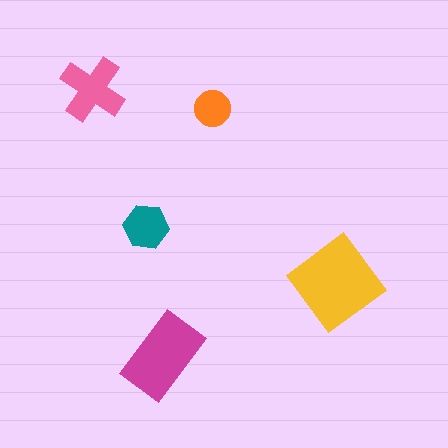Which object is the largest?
The yellow diamond.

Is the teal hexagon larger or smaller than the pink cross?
Smaller.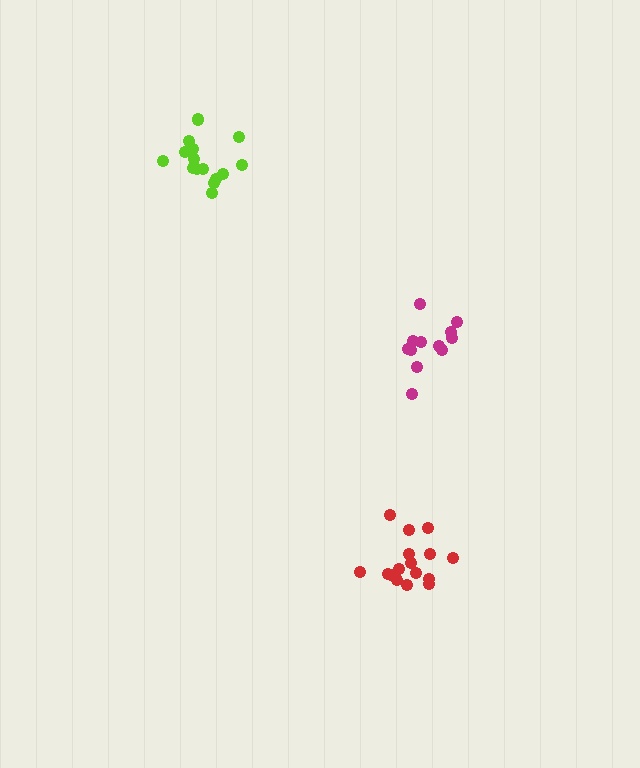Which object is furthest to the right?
The magenta cluster is rightmost.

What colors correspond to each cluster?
The clusters are colored: red, lime, magenta.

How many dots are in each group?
Group 1: 16 dots, Group 2: 16 dots, Group 3: 13 dots (45 total).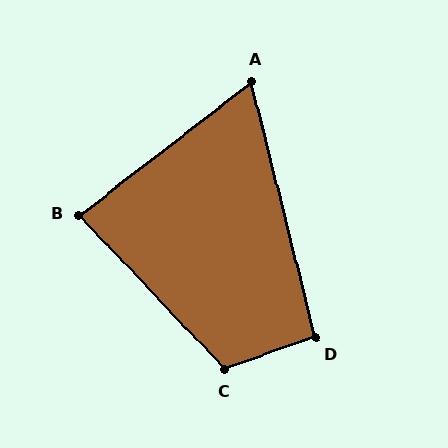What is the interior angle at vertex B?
Approximately 85 degrees (acute).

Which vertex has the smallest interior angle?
A, at approximately 66 degrees.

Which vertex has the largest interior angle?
C, at approximately 114 degrees.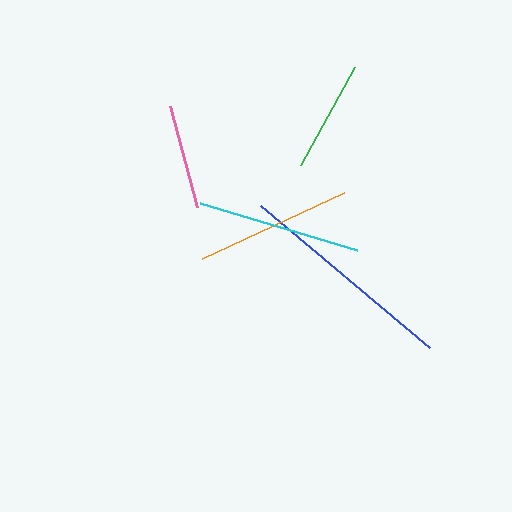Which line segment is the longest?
The blue line is the longest at approximately 221 pixels.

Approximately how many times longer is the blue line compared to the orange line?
The blue line is approximately 1.4 times the length of the orange line.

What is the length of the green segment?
The green segment is approximately 111 pixels long.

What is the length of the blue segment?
The blue segment is approximately 221 pixels long.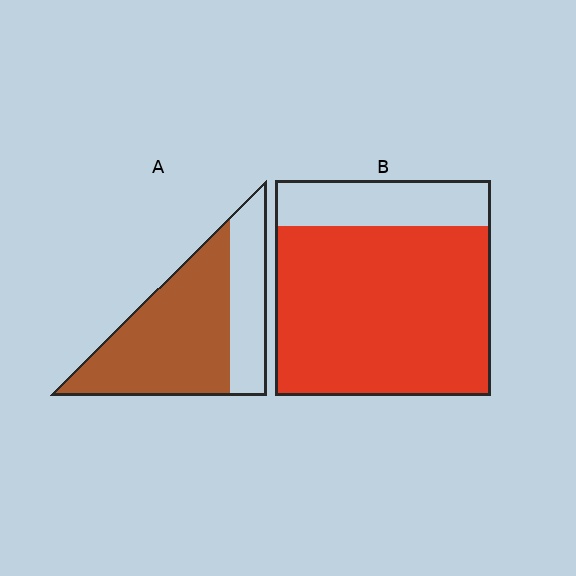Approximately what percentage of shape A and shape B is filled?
A is approximately 70% and B is approximately 80%.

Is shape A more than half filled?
Yes.